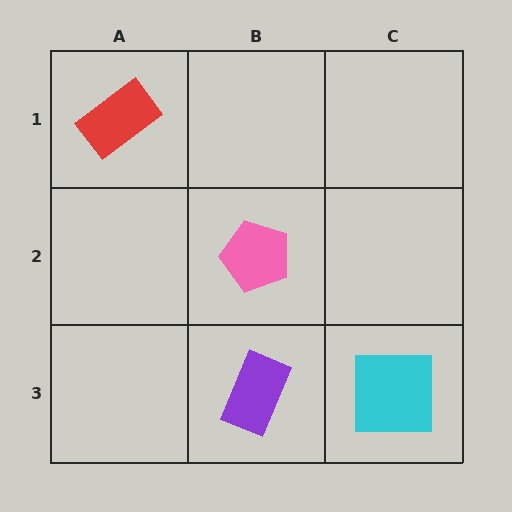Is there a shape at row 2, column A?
No, that cell is empty.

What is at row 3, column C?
A cyan square.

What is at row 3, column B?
A purple rectangle.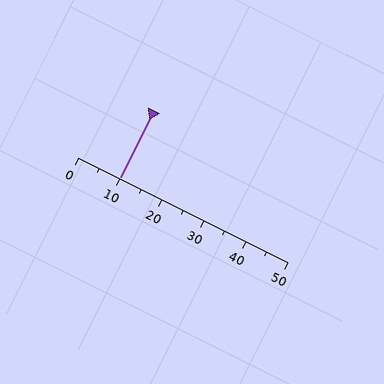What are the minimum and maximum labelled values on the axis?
The axis runs from 0 to 50.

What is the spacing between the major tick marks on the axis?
The major ticks are spaced 10 apart.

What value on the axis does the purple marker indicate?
The marker indicates approximately 10.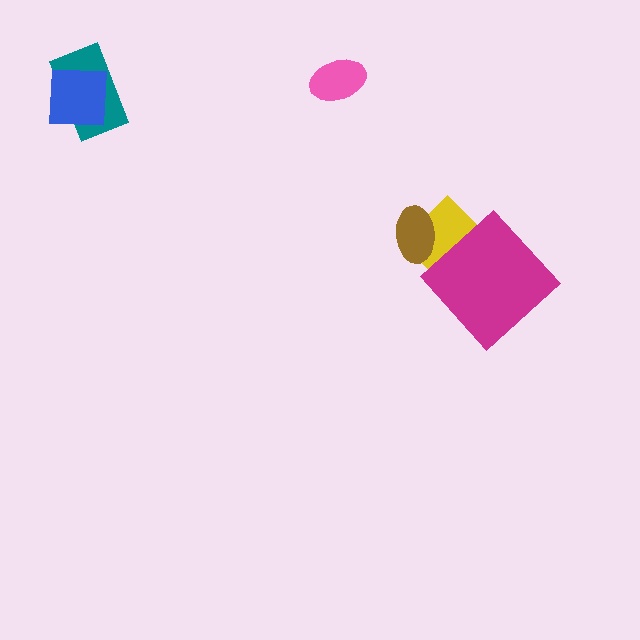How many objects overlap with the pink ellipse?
0 objects overlap with the pink ellipse.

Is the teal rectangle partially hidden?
Yes, it is partially covered by another shape.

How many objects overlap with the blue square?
1 object overlaps with the blue square.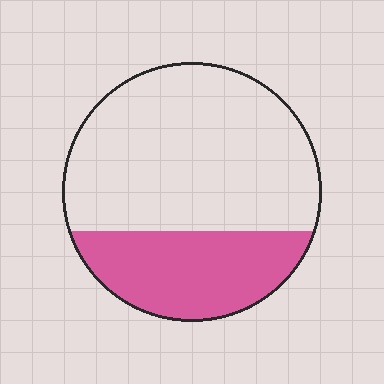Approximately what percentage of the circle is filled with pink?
Approximately 30%.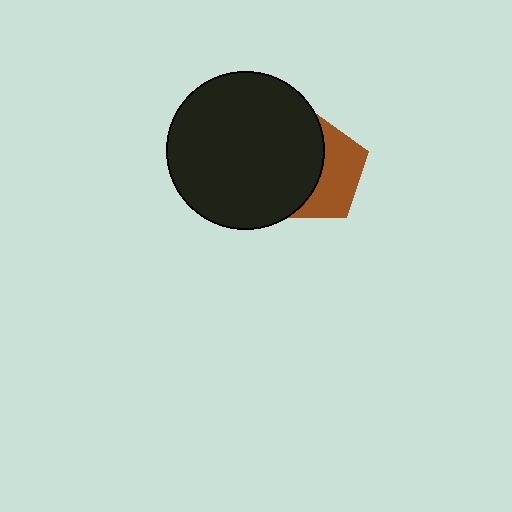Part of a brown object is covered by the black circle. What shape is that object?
It is a pentagon.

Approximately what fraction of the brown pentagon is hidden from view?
Roughly 56% of the brown pentagon is hidden behind the black circle.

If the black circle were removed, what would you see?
You would see the complete brown pentagon.